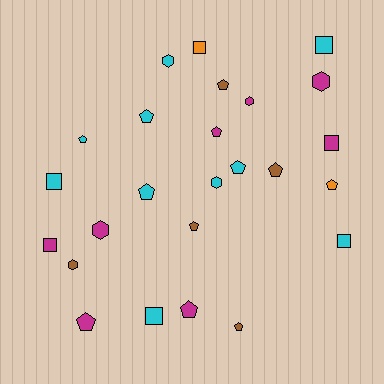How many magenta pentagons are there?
There are 3 magenta pentagons.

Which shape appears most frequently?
Pentagon, with 12 objects.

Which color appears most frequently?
Cyan, with 10 objects.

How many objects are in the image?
There are 25 objects.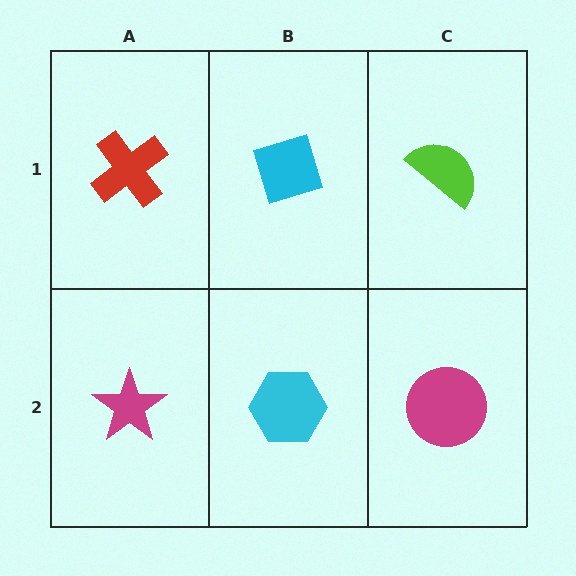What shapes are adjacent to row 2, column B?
A cyan diamond (row 1, column B), a magenta star (row 2, column A), a magenta circle (row 2, column C).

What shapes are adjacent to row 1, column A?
A magenta star (row 2, column A), a cyan diamond (row 1, column B).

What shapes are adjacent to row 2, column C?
A lime semicircle (row 1, column C), a cyan hexagon (row 2, column B).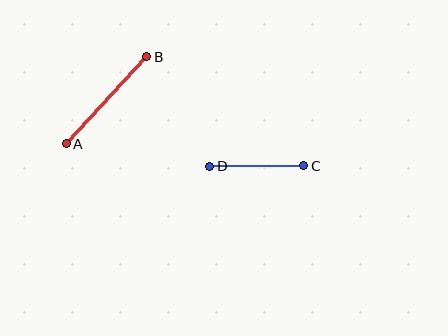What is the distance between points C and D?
The distance is approximately 94 pixels.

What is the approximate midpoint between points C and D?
The midpoint is at approximately (257, 166) pixels.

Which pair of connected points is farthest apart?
Points A and B are farthest apart.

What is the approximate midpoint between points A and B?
The midpoint is at approximately (106, 100) pixels.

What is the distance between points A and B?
The distance is approximately 118 pixels.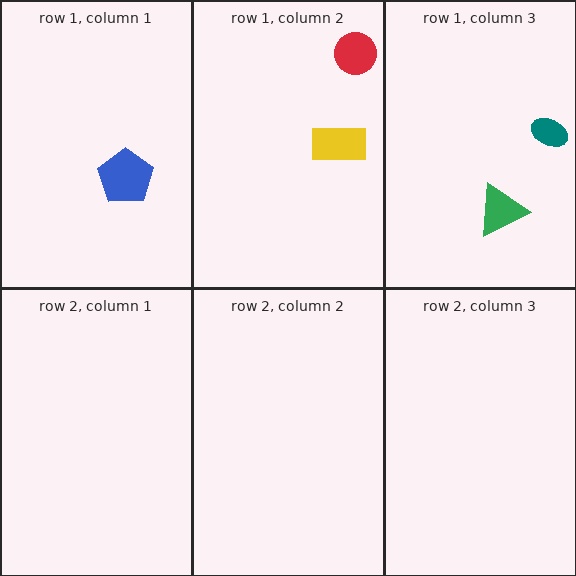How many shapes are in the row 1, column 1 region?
1.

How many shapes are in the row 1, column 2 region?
2.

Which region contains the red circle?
The row 1, column 2 region.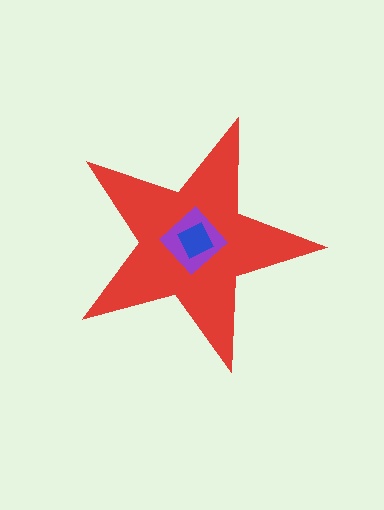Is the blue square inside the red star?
Yes.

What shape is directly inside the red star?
The purple diamond.